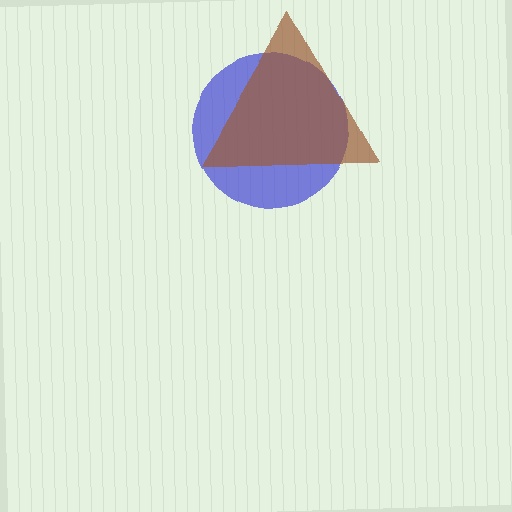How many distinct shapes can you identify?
There are 2 distinct shapes: a blue circle, a brown triangle.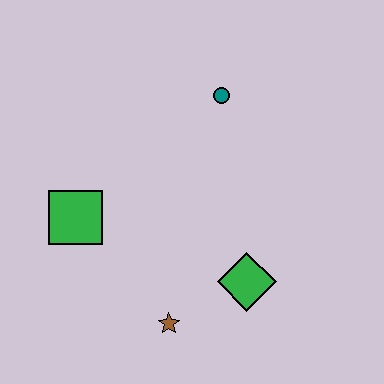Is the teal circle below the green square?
No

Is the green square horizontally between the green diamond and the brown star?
No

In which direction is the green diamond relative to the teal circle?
The green diamond is below the teal circle.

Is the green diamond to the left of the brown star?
No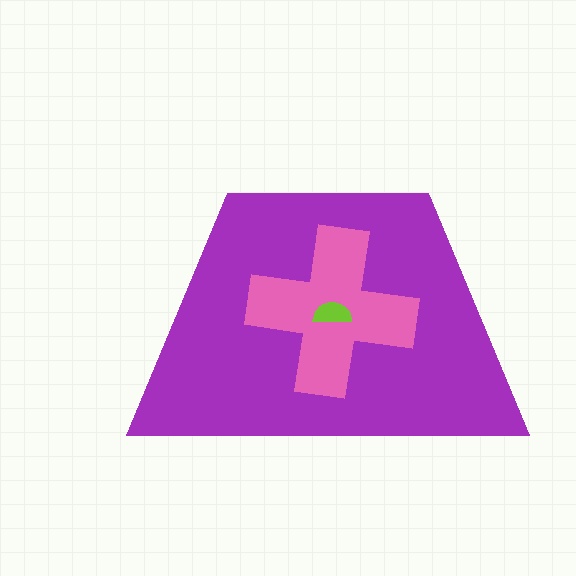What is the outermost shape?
The purple trapezoid.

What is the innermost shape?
The lime semicircle.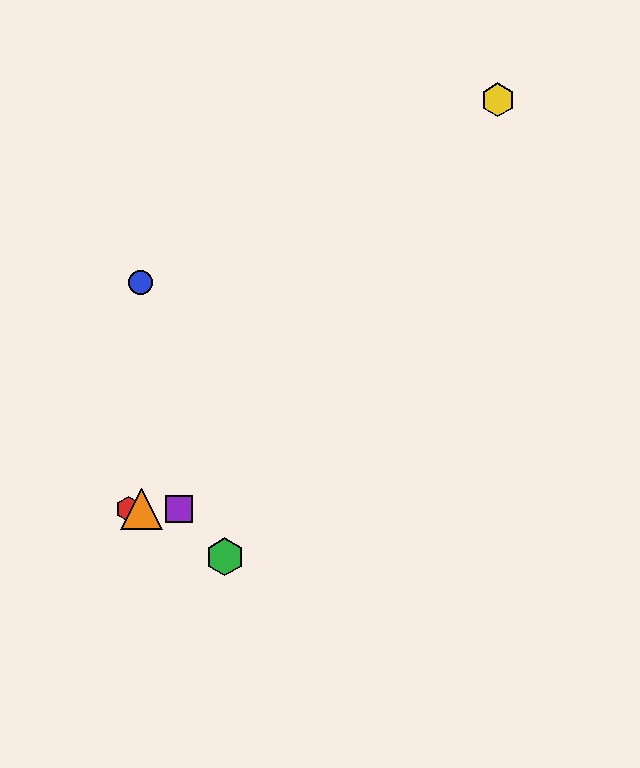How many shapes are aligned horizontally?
3 shapes (the red hexagon, the purple square, the orange triangle) are aligned horizontally.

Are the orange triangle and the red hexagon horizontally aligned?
Yes, both are at y≈509.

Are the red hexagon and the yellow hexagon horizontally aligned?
No, the red hexagon is at y≈509 and the yellow hexagon is at y≈100.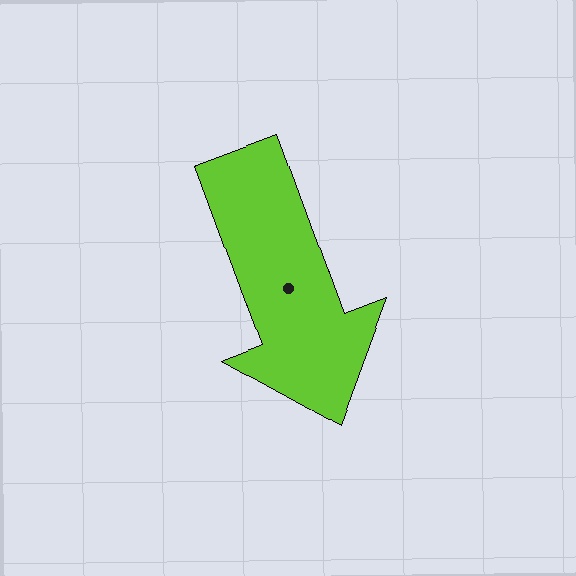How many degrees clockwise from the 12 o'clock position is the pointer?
Approximately 160 degrees.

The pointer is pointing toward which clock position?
Roughly 5 o'clock.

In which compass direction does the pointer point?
South.